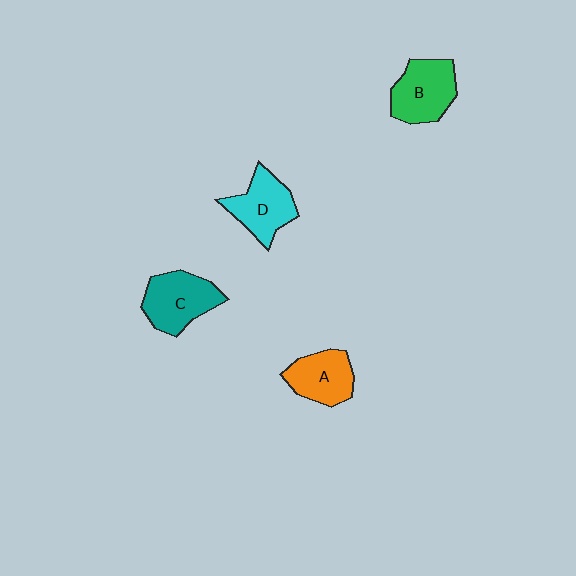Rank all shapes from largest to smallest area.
From largest to smallest: C (teal), B (green), D (cyan), A (orange).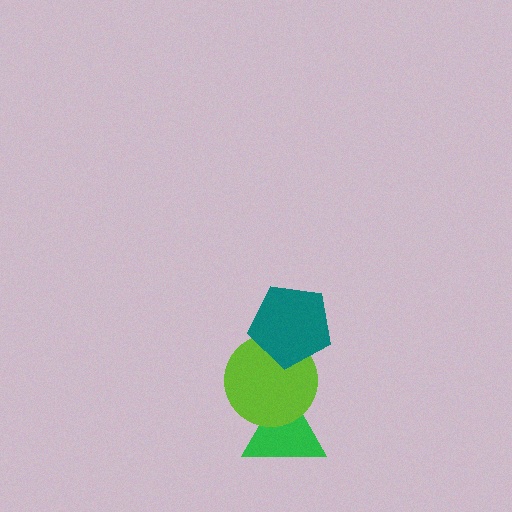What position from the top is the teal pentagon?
The teal pentagon is 1st from the top.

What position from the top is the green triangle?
The green triangle is 3rd from the top.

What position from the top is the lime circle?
The lime circle is 2nd from the top.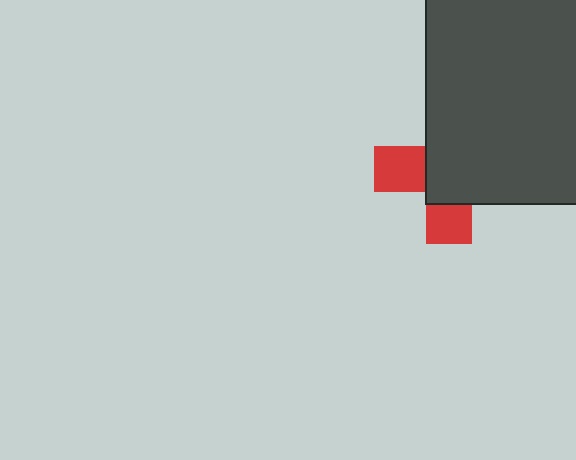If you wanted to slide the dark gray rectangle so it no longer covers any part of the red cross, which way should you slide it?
Slide it toward the upper-right — that is the most direct way to separate the two shapes.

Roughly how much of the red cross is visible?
A small part of it is visible (roughly 35%).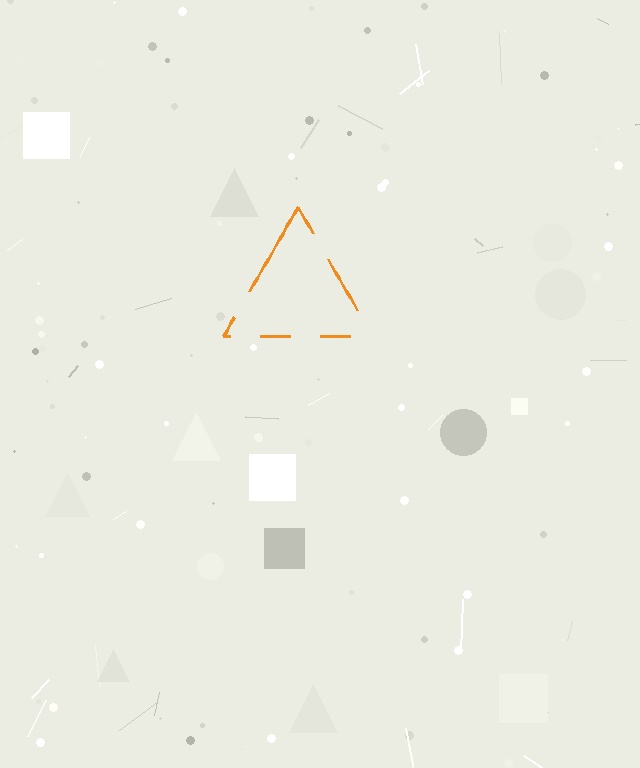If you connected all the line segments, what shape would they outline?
They would outline a triangle.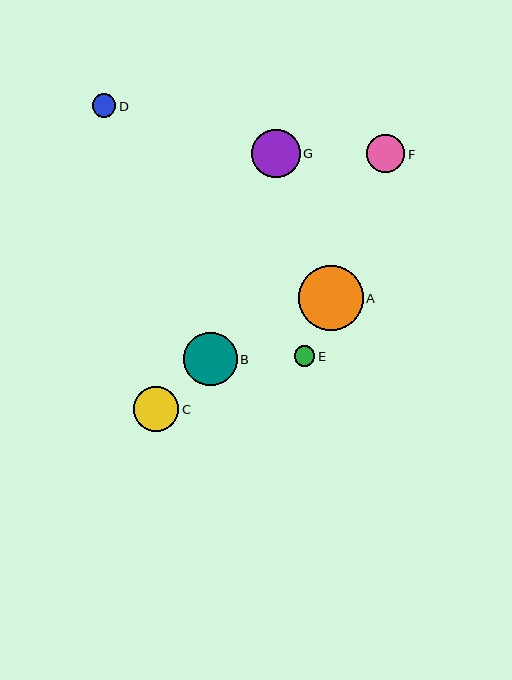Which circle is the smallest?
Circle E is the smallest with a size of approximately 20 pixels.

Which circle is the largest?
Circle A is the largest with a size of approximately 65 pixels.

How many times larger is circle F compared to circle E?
Circle F is approximately 1.9 times the size of circle E.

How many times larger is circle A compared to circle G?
Circle A is approximately 1.3 times the size of circle G.